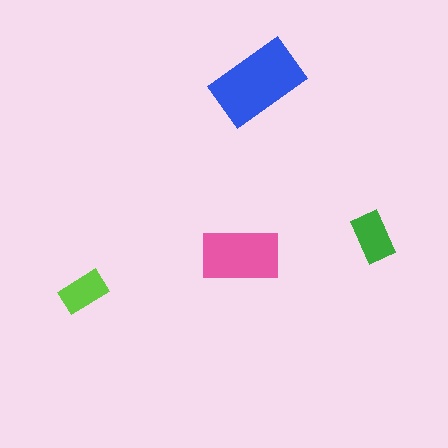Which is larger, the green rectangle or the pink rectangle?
The pink one.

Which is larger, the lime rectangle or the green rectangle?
The green one.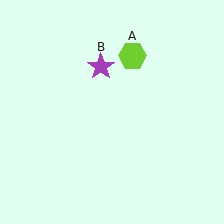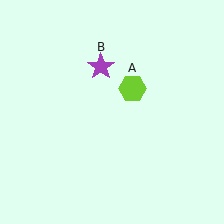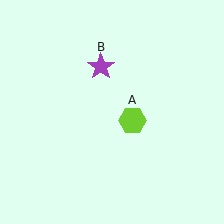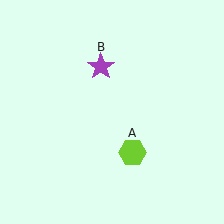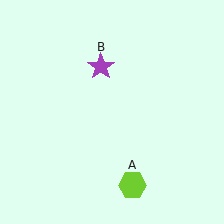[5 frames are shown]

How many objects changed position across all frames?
1 object changed position: lime hexagon (object A).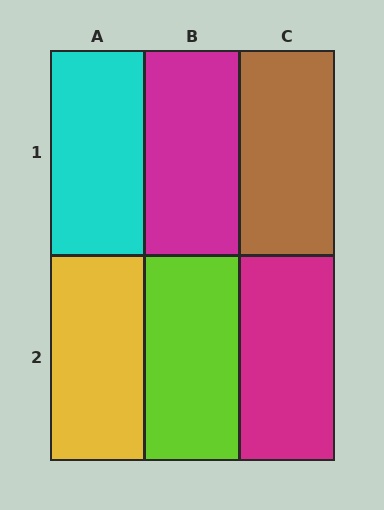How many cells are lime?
1 cell is lime.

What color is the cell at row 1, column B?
Magenta.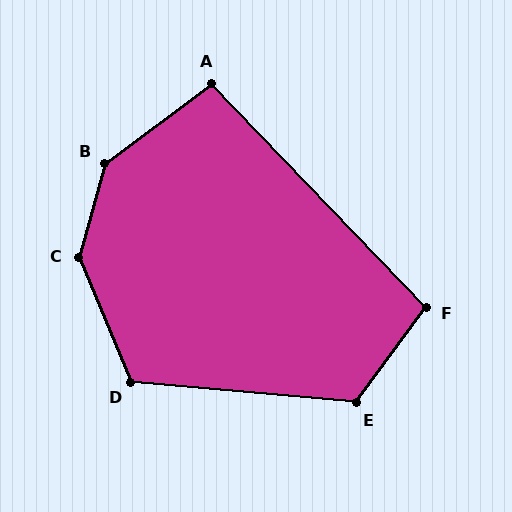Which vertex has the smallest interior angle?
A, at approximately 97 degrees.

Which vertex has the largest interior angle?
B, at approximately 142 degrees.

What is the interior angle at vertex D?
Approximately 118 degrees (obtuse).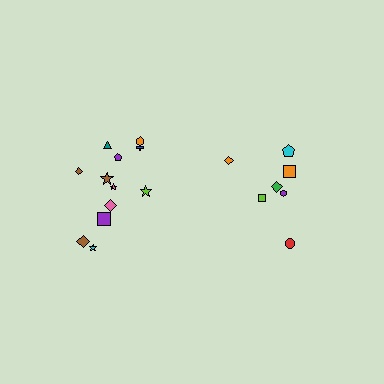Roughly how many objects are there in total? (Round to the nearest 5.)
Roughly 20 objects in total.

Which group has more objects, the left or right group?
The left group.